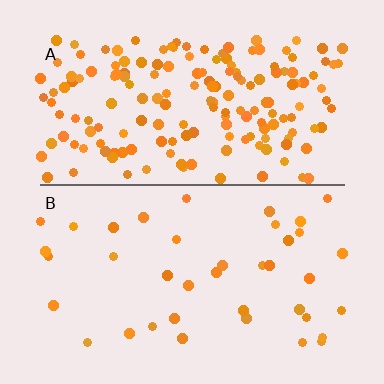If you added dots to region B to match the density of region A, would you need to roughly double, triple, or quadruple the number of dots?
Approximately quadruple.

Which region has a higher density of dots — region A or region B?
A (the top).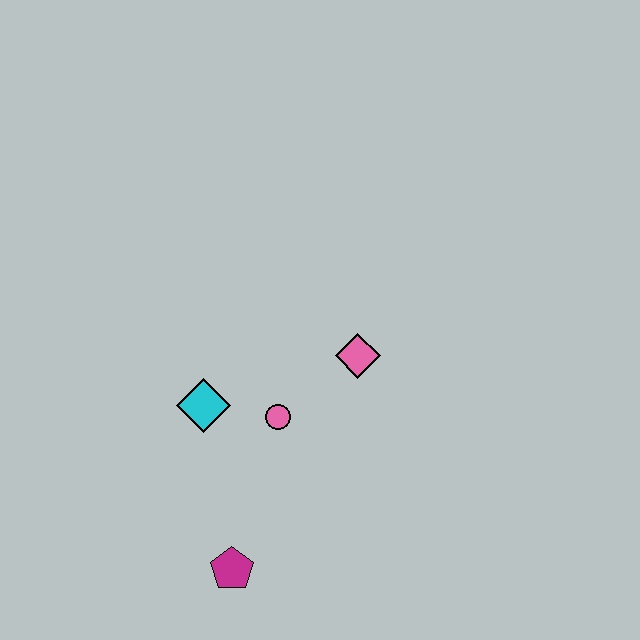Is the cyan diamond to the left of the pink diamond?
Yes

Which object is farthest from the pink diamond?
The magenta pentagon is farthest from the pink diamond.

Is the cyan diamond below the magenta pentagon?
No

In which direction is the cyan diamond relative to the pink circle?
The cyan diamond is to the left of the pink circle.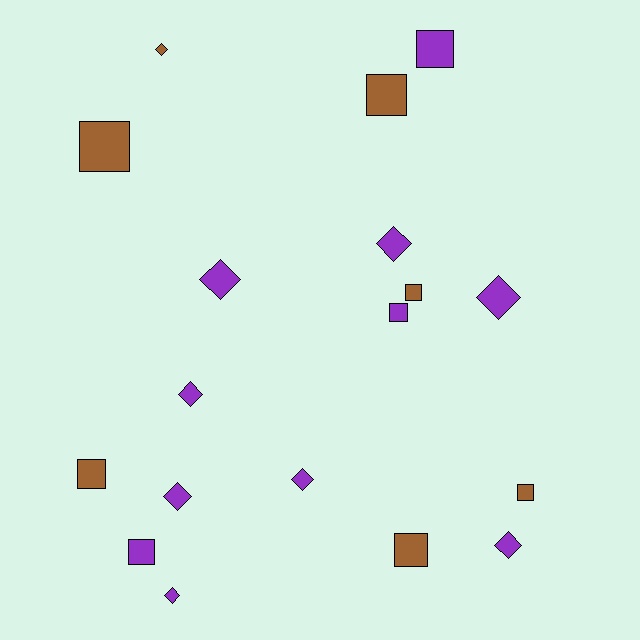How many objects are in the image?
There are 18 objects.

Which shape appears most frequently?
Diamond, with 9 objects.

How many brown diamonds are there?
There is 1 brown diamond.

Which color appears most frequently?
Purple, with 11 objects.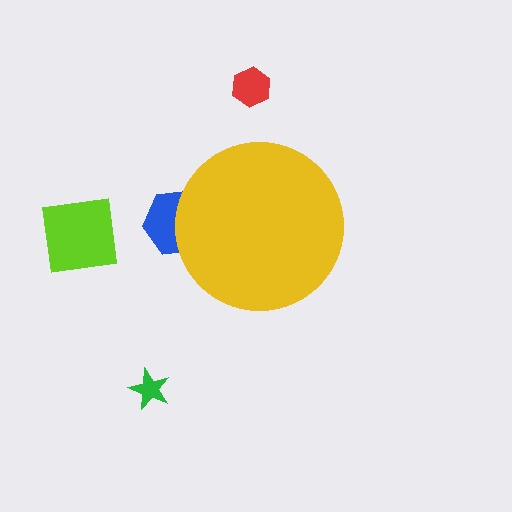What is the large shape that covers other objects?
A yellow circle.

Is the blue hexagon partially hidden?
Yes, the blue hexagon is partially hidden behind the yellow circle.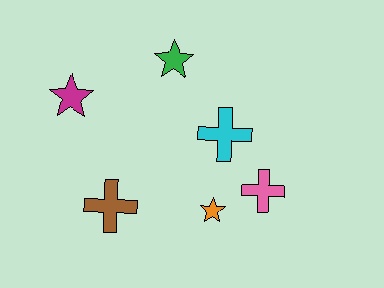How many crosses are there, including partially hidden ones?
There are 3 crosses.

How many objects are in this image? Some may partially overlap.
There are 6 objects.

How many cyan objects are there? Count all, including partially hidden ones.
There is 1 cyan object.